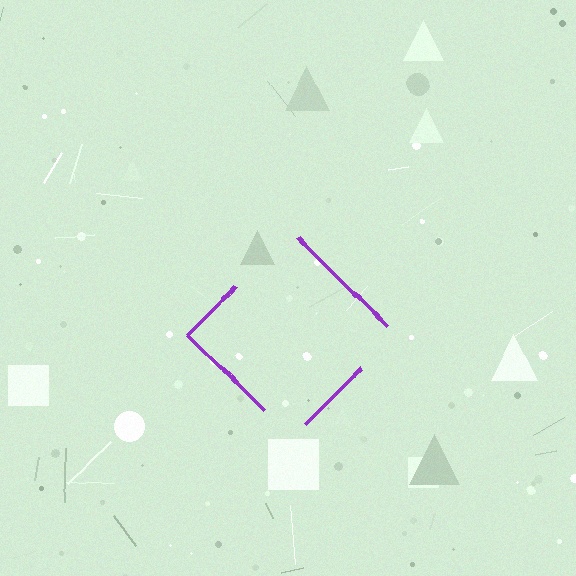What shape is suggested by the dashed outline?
The dashed outline suggests a diamond.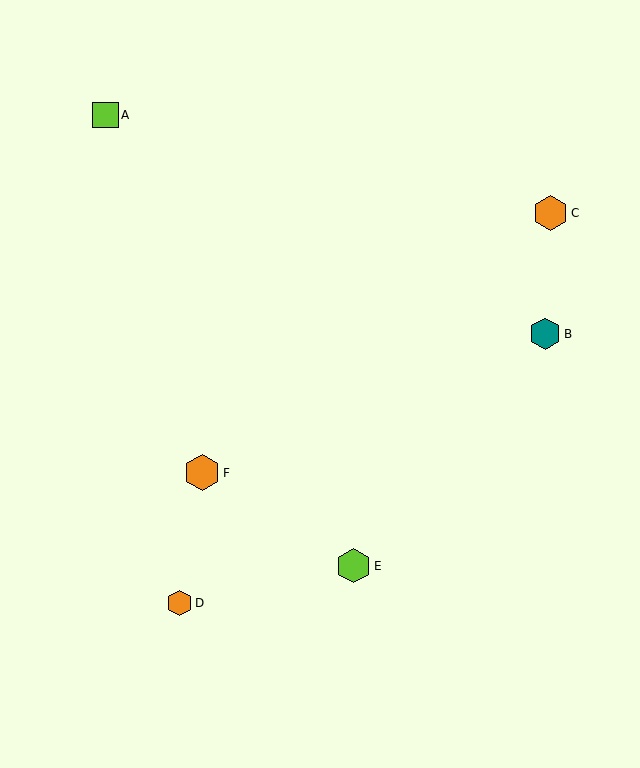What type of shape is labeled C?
Shape C is an orange hexagon.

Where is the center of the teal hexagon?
The center of the teal hexagon is at (545, 334).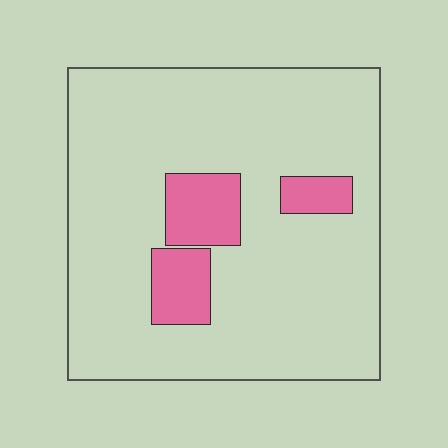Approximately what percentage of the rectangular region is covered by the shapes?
Approximately 15%.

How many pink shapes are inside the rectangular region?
3.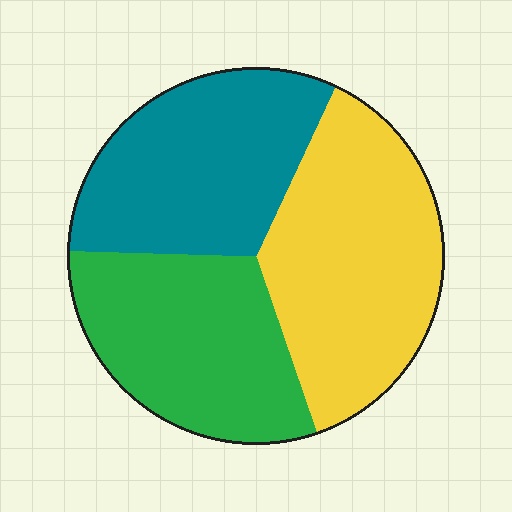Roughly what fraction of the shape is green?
Green takes up about one third (1/3) of the shape.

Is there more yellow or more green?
Yellow.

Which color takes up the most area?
Yellow, at roughly 40%.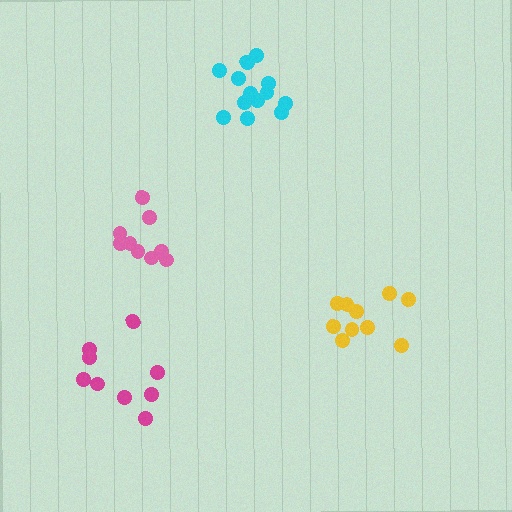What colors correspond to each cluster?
The clusters are colored: cyan, pink, yellow, magenta.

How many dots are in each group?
Group 1: 13 dots, Group 2: 9 dots, Group 3: 10 dots, Group 4: 9 dots (41 total).